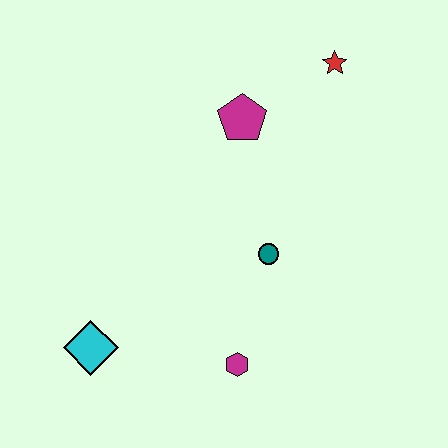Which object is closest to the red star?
The magenta pentagon is closest to the red star.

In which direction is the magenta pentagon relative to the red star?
The magenta pentagon is to the left of the red star.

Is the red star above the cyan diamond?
Yes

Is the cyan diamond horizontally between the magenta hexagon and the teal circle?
No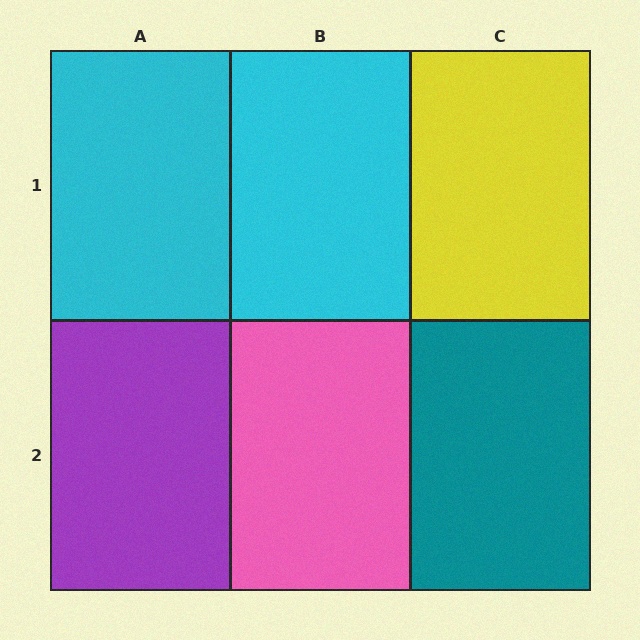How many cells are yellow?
1 cell is yellow.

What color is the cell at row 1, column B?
Cyan.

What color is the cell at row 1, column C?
Yellow.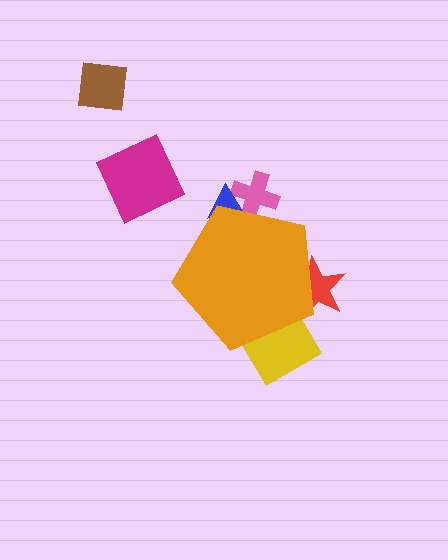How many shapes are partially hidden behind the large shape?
4 shapes are partially hidden.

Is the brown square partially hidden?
No, the brown square is fully visible.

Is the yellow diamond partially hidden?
Yes, the yellow diamond is partially hidden behind the orange pentagon.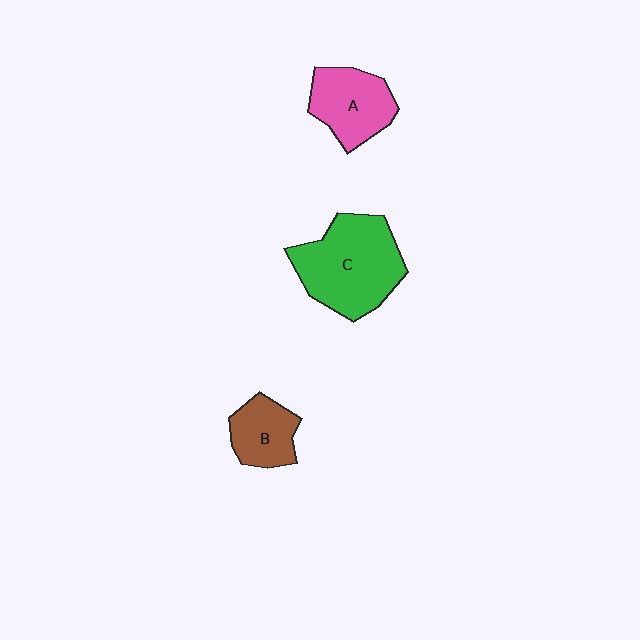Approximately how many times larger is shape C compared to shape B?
Approximately 2.1 times.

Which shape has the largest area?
Shape C (green).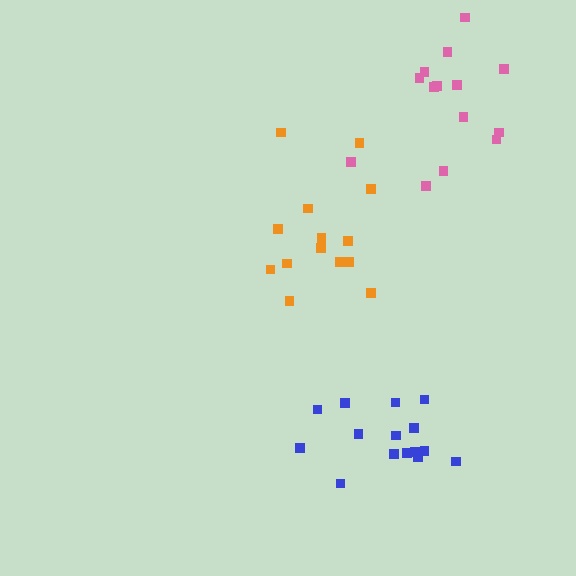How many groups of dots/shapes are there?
There are 3 groups.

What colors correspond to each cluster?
The clusters are colored: orange, pink, blue.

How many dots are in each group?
Group 1: 14 dots, Group 2: 14 dots, Group 3: 15 dots (43 total).